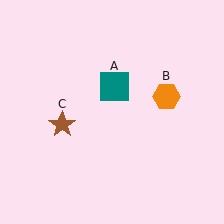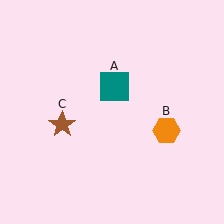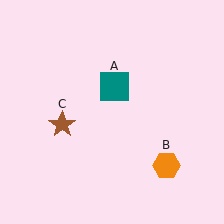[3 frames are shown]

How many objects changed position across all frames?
1 object changed position: orange hexagon (object B).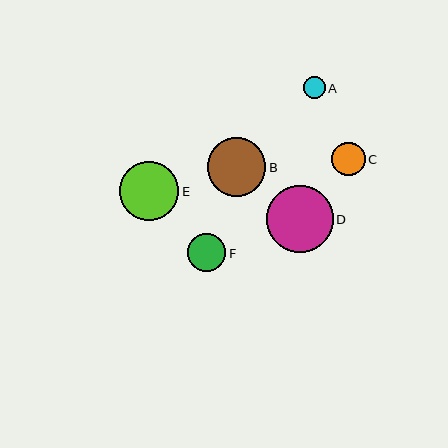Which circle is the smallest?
Circle A is the smallest with a size of approximately 22 pixels.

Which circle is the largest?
Circle D is the largest with a size of approximately 67 pixels.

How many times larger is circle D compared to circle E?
Circle D is approximately 1.1 times the size of circle E.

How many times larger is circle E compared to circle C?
Circle E is approximately 1.8 times the size of circle C.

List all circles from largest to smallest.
From largest to smallest: D, E, B, F, C, A.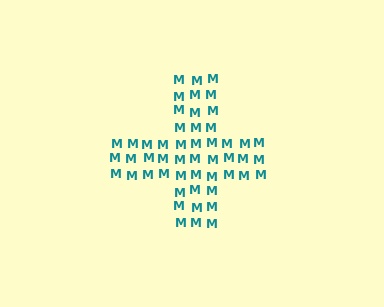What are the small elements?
The small elements are letter M's.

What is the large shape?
The large shape is a cross.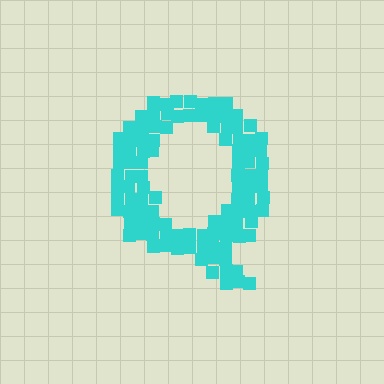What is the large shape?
The large shape is the letter Q.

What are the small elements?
The small elements are squares.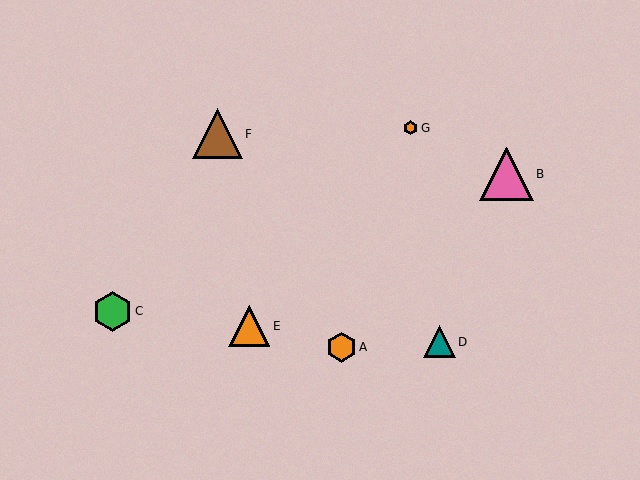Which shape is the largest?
The pink triangle (labeled B) is the largest.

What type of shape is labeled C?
Shape C is a green hexagon.